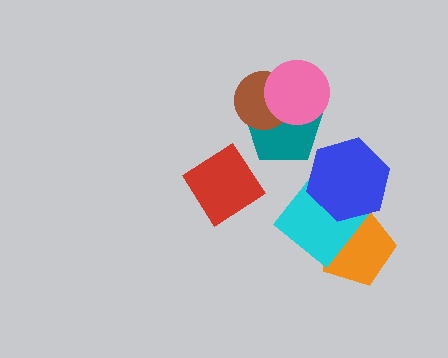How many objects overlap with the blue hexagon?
2 objects overlap with the blue hexagon.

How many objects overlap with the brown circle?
2 objects overlap with the brown circle.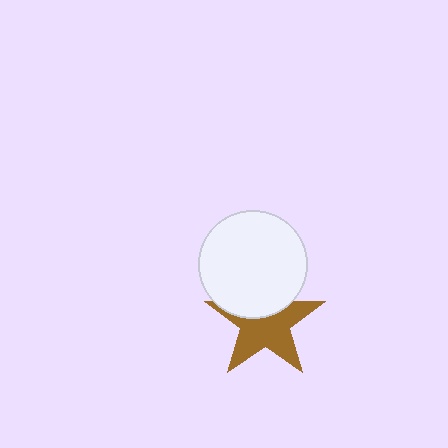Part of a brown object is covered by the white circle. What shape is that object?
It is a star.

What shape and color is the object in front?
The object in front is a white circle.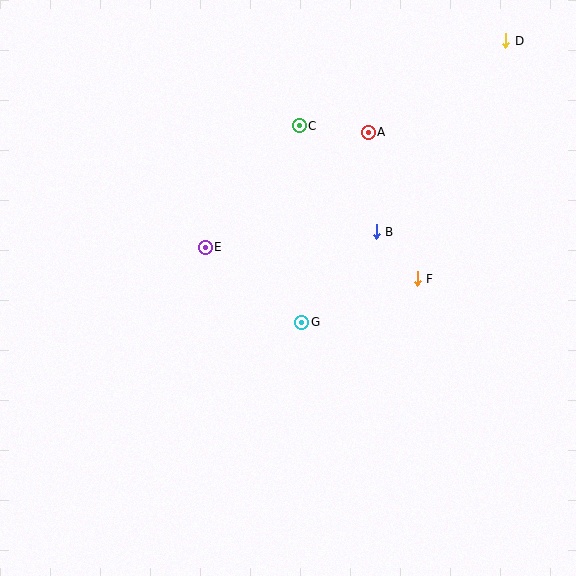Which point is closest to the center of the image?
Point G at (302, 322) is closest to the center.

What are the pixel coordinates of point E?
Point E is at (205, 247).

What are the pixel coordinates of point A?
Point A is at (368, 132).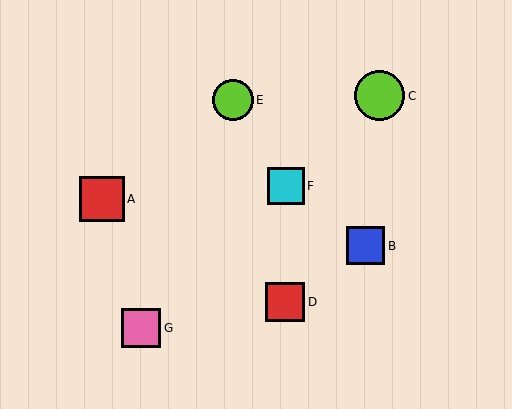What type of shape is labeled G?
Shape G is a pink square.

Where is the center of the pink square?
The center of the pink square is at (141, 328).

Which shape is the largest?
The lime circle (labeled C) is the largest.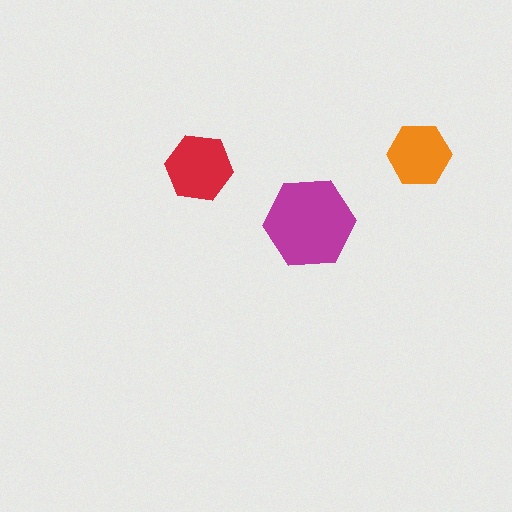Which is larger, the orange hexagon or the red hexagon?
The red one.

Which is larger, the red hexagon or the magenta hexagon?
The magenta one.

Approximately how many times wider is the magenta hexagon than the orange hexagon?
About 1.5 times wider.